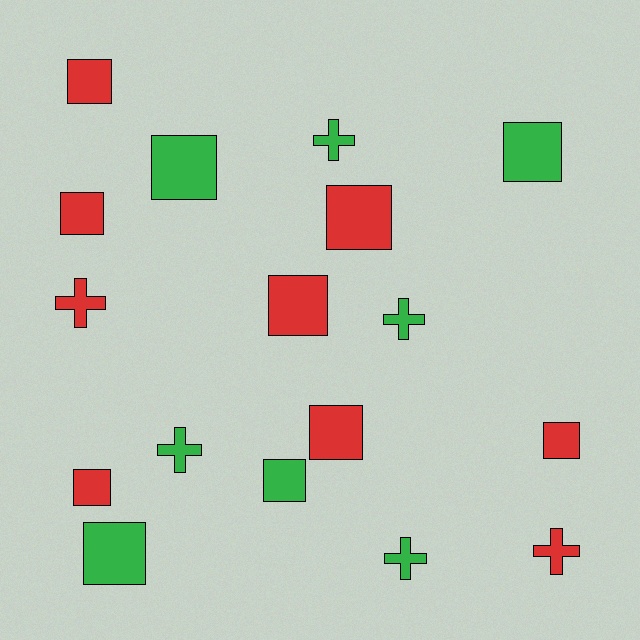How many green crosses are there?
There are 4 green crosses.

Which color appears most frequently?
Red, with 9 objects.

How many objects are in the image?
There are 17 objects.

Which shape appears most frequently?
Square, with 11 objects.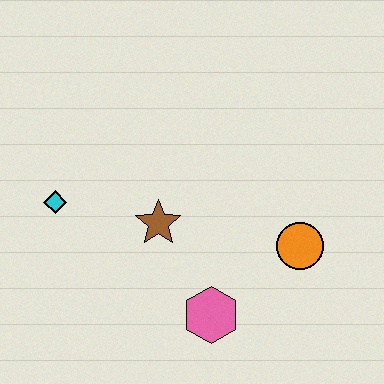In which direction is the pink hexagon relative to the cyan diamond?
The pink hexagon is to the right of the cyan diamond.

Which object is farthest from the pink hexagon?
The cyan diamond is farthest from the pink hexagon.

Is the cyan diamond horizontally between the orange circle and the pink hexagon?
No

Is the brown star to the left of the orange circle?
Yes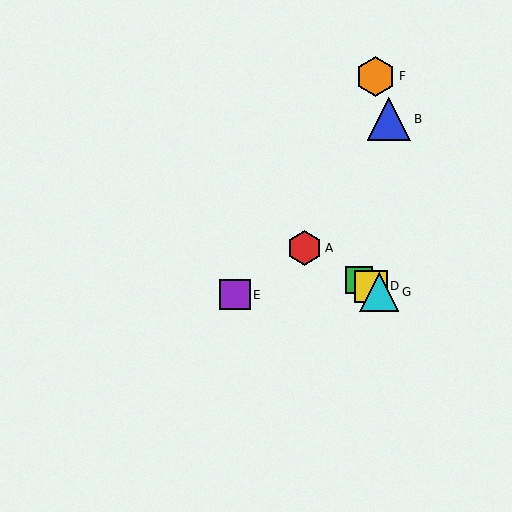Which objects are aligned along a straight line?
Objects A, C, D, G are aligned along a straight line.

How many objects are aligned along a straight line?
4 objects (A, C, D, G) are aligned along a straight line.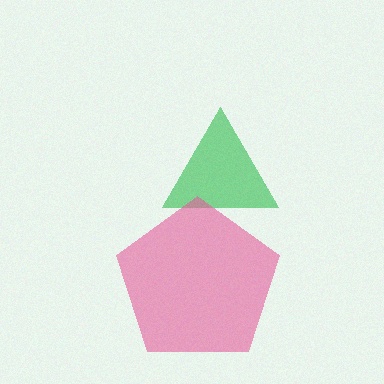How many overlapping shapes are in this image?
There are 2 overlapping shapes in the image.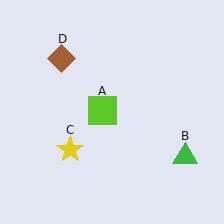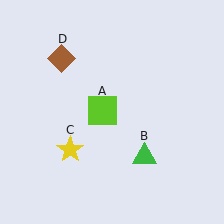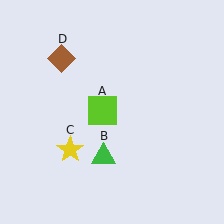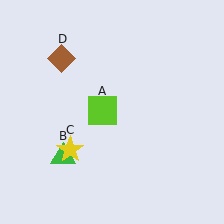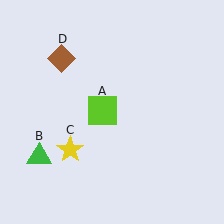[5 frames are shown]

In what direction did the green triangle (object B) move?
The green triangle (object B) moved left.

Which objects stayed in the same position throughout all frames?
Lime square (object A) and yellow star (object C) and brown diamond (object D) remained stationary.